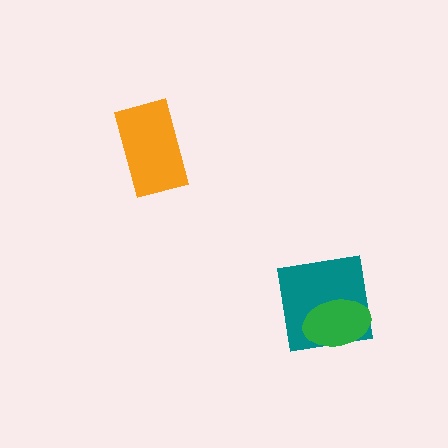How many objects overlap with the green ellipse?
1 object overlaps with the green ellipse.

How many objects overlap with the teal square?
1 object overlaps with the teal square.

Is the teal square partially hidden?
Yes, it is partially covered by another shape.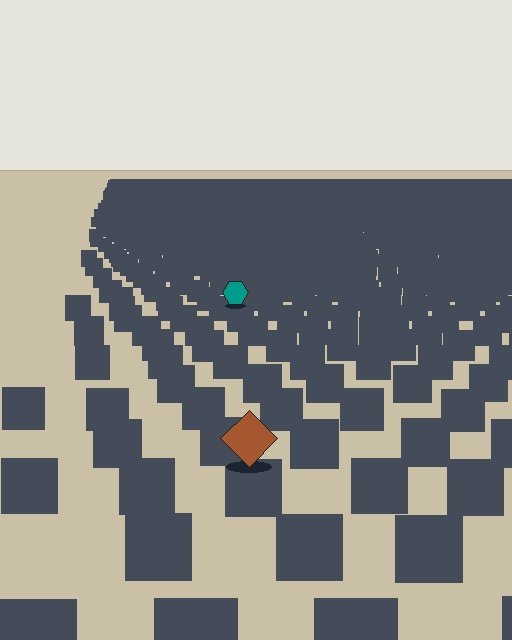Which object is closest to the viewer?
The brown diamond is closest. The texture marks near it are larger and more spread out.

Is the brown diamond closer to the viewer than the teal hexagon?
Yes. The brown diamond is closer — you can tell from the texture gradient: the ground texture is coarser near it.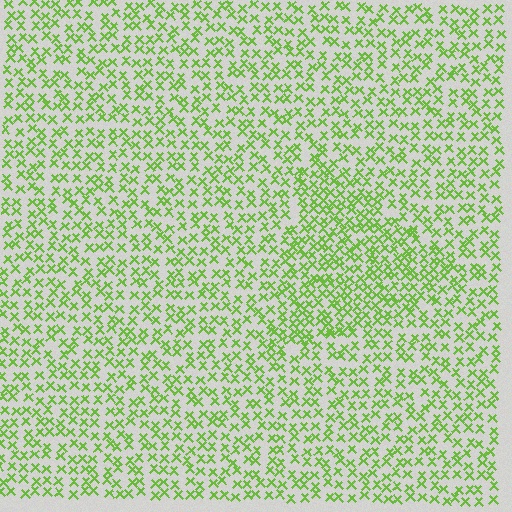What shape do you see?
I see a triangle.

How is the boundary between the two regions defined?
The boundary is defined by a change in element density (approximately 1.6x ratio). All elements are the same color, size, and shape.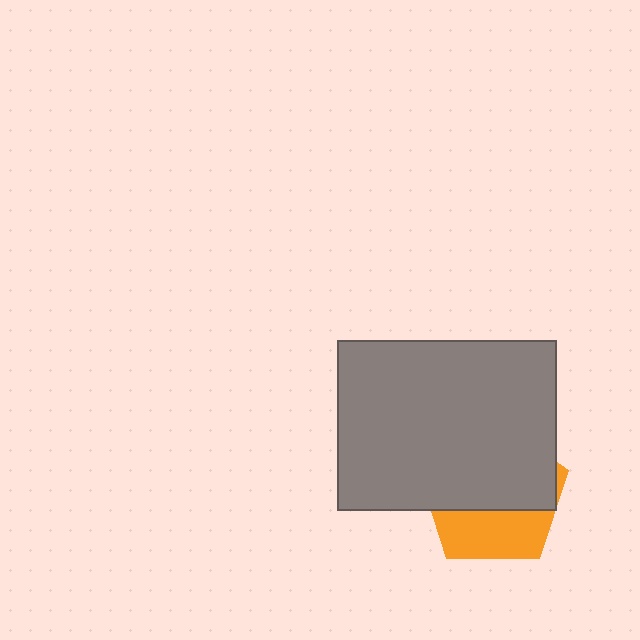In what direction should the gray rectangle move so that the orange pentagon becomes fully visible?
The gray rectangle should move up. That is the shortest direction to clear the overlap and leave the orange pentagon fully visible.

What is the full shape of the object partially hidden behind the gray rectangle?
The partially hidden object is an orange pentagon.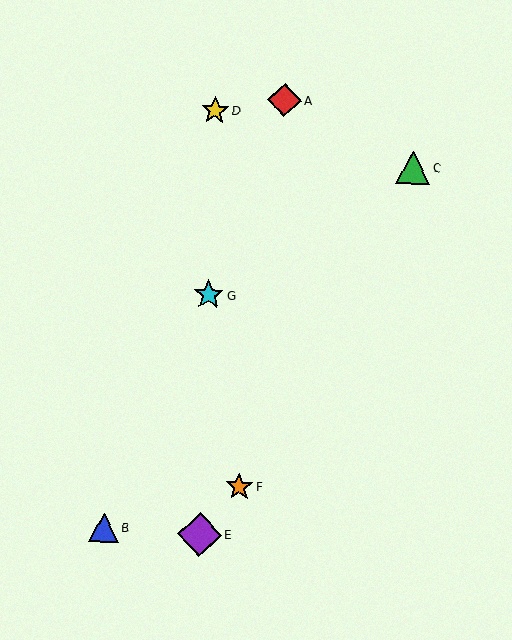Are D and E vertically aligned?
Yes, both are at x≈215.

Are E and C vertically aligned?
No, E is at x≈200 and C is at x≈413.